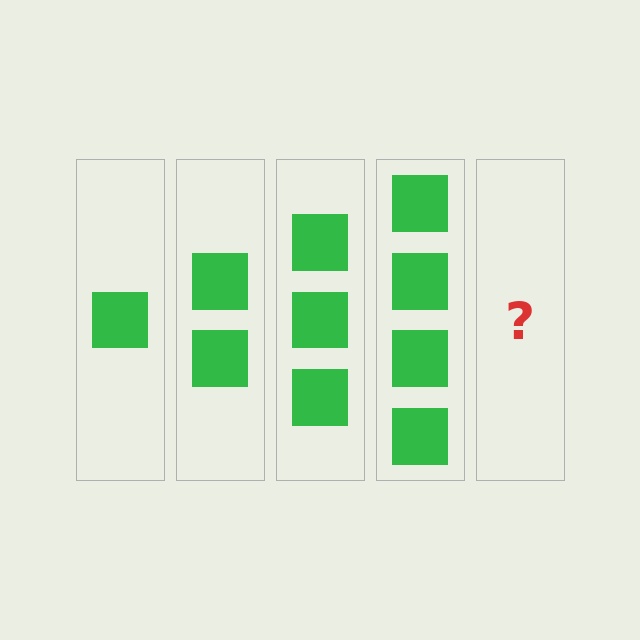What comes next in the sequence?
The next element should be 5 squares.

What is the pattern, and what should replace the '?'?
The pattern is that each step adds one more square. The '?' should be 5 squares.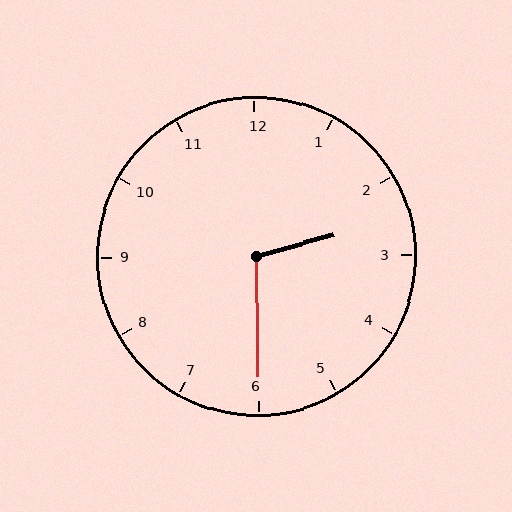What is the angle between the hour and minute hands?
Approximately 105 degrees.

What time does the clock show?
2:30.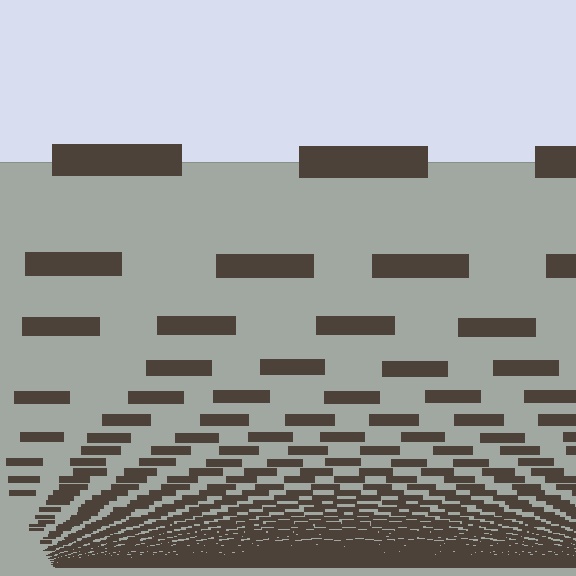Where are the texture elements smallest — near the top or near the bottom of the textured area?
Near the bottom.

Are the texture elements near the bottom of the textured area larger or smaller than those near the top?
Smaller. The gradient is inverted — elements near the bottom are smaller and denser.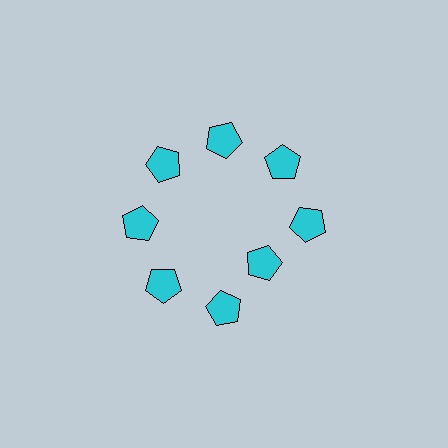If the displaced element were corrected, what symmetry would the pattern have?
It would have 8-fold rotational symmetry — the pattern would map onto itself every 45 degrees.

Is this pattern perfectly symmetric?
No. The 8 cyan pentagons are arranged in a ring, but one element near the 4 o'clock position is pulled inward toward the center, breaking the 8-fold rotational symmetry.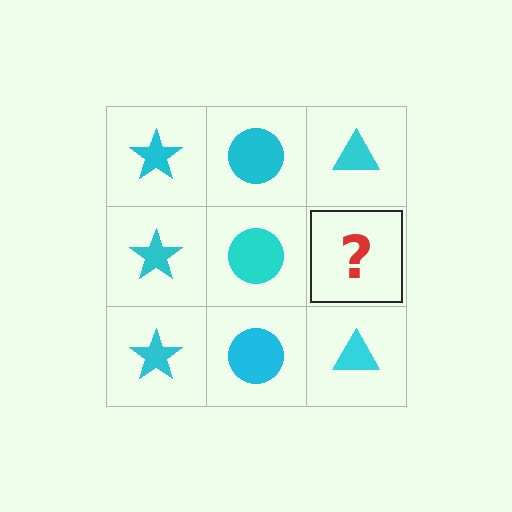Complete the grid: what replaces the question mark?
The question mark should be replaced with a cyan triangle.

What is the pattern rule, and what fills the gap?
The rule is that each column has a consistent shape. The gap should be filled with a cyan triangle.